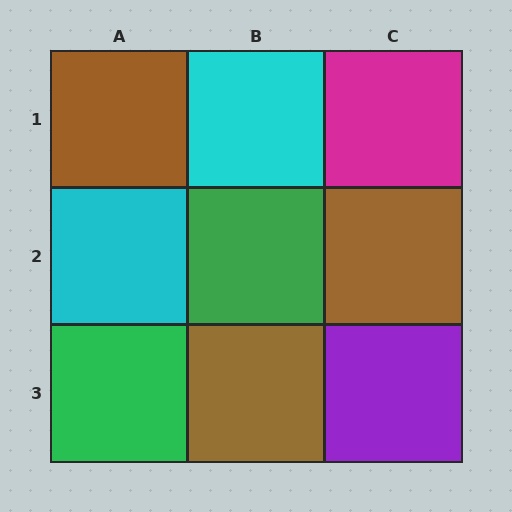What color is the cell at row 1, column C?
Magenta.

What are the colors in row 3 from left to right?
Green, brown, purple.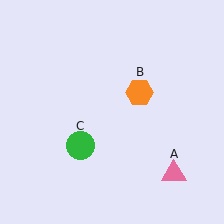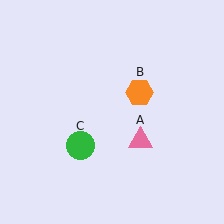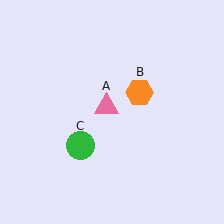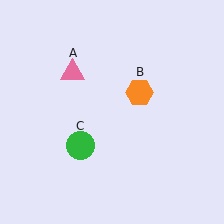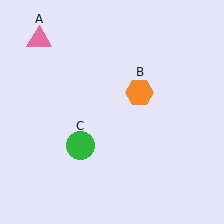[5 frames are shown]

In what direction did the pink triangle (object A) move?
The pink triangle (object A) moved up and to the left.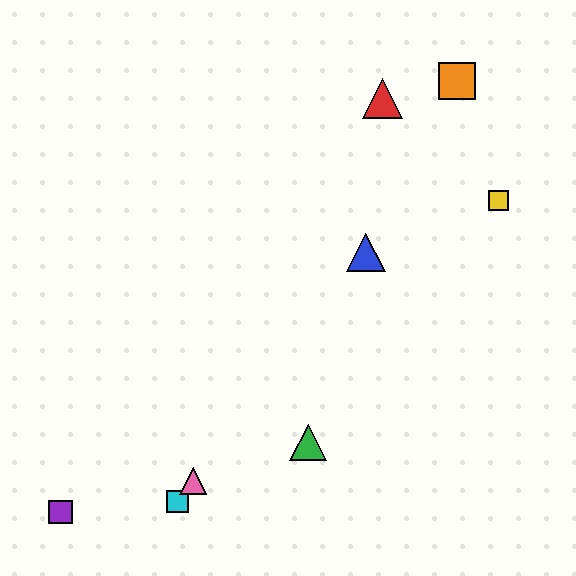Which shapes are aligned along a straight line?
The blue triangle, the cyan square, the pink triangle are aligned along a straight line.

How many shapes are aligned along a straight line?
3 shapes (the blue triangle, the cyan square, the pink triangle) are aligned along a straight line.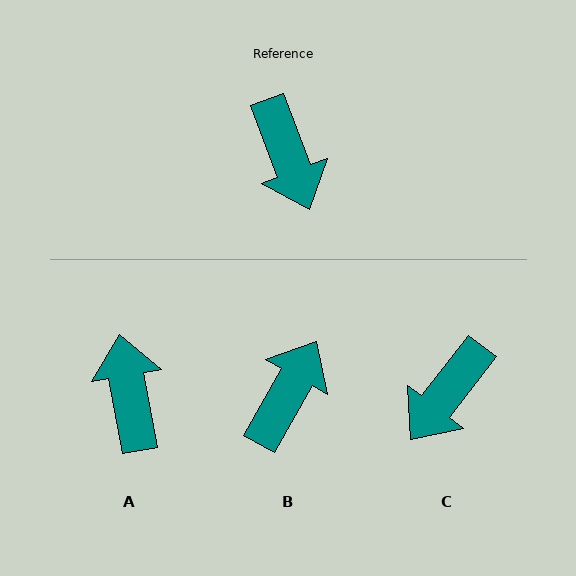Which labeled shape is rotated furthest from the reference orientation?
A, about 169 degrees away.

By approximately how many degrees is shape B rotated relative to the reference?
Approximately 130 degrees counter-clockwise.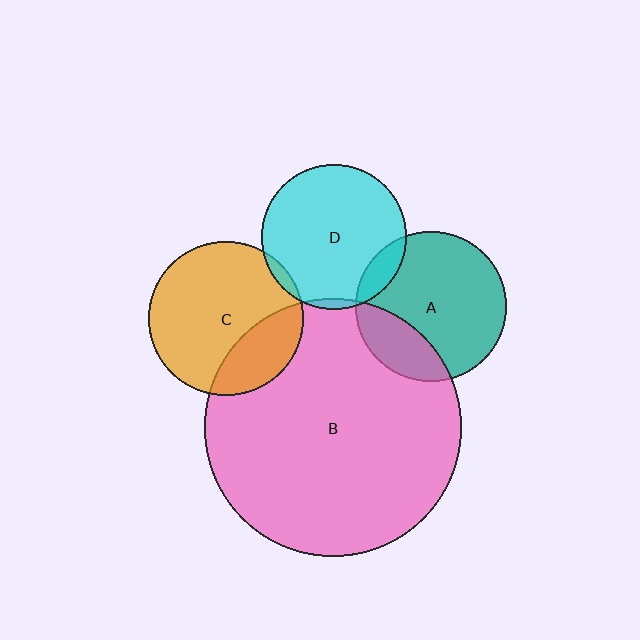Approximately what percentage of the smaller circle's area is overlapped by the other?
Approximately 10%.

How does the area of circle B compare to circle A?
Approximately 2.9 times.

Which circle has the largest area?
Circle B (pink).